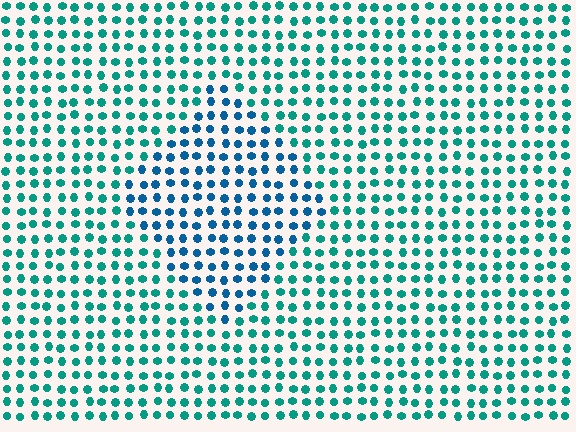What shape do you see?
I see a diamond.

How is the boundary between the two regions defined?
The boundary is defined purely by a slight shift in hue (about 33 degrees). Spacing, size, and orientation are identical on both sides.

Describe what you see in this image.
The image is filled with small teal elements in a uniform arrangement. A diamond-shaped region is visible where the elements are tinted to a slightly different hue, forming a subtle color boundary.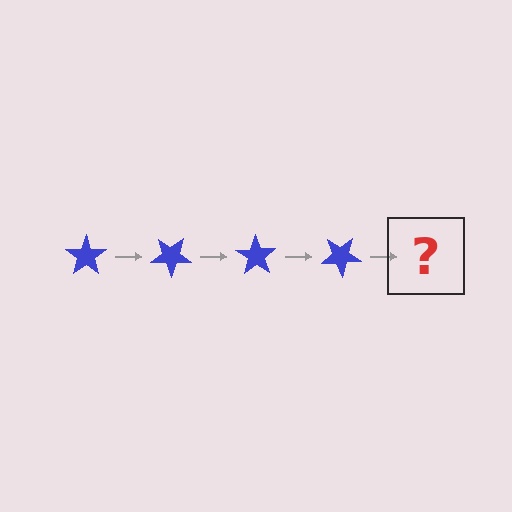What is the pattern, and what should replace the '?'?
The pattern is that the star rotates 35 degrees each step. The '?' should be a blue star rotated 140 degrees.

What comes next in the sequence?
The next element should be a blue star rotated 140 degrees.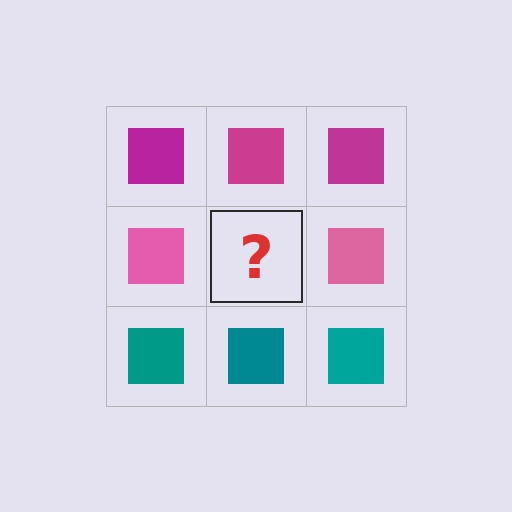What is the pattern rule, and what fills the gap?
The rule is that each row has a consistent color. The gap should be filled with a pink square.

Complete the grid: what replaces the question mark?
The question mark should be replaced with a pink square.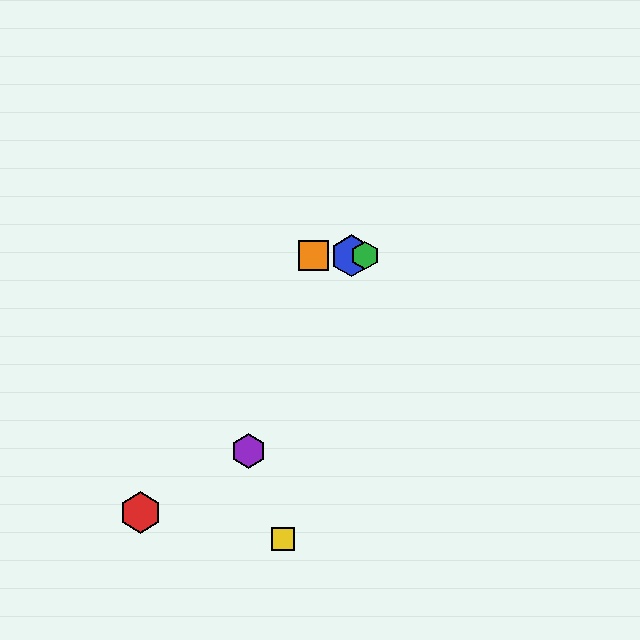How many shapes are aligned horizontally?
3 shapes (the blue hexagon, the green hexagon, the orange square) are aligned horizontally.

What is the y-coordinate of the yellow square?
The yellow square is at y≈539.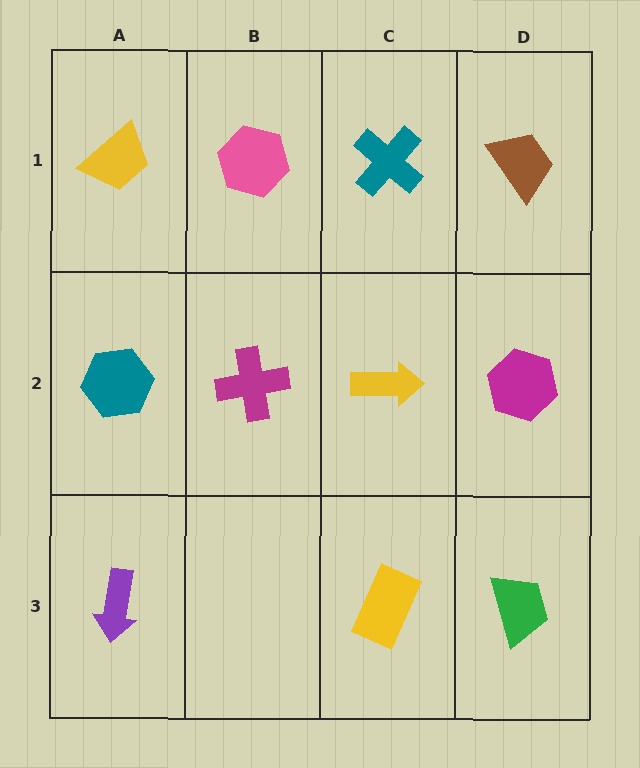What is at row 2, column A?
A teal hexagon.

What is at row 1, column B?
A pink hexagon.